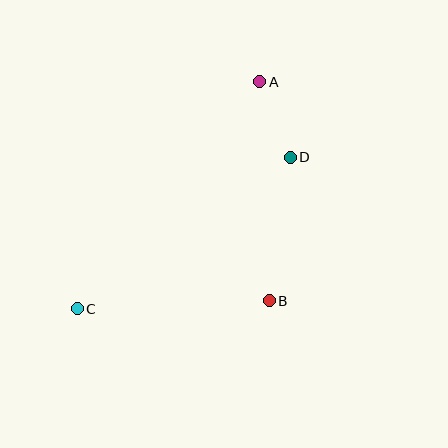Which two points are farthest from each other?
Points A and C are farthest from each other.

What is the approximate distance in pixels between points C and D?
The distance between C and D is approximately 261 pixels.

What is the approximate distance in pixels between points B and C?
The distance between B and C is approximately 192 pixels.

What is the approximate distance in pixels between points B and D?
The distance between B and D is approximately 145 pixels.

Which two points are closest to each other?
Points A and D are closest to each other.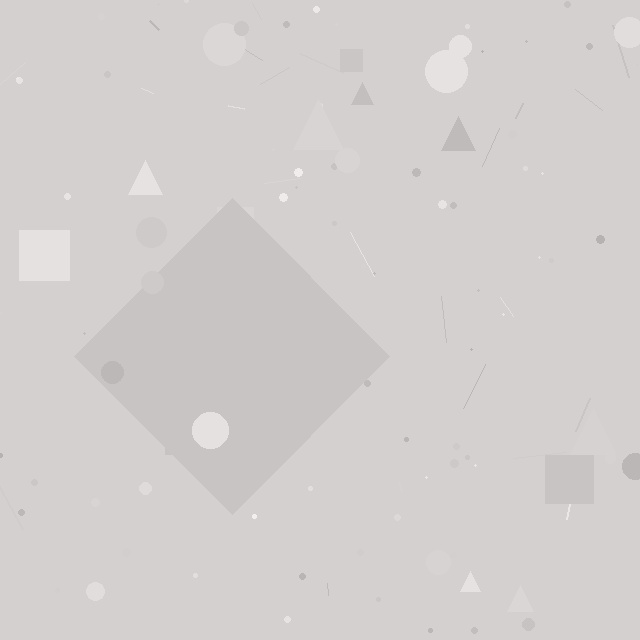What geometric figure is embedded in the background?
A diamond is embedded in the background.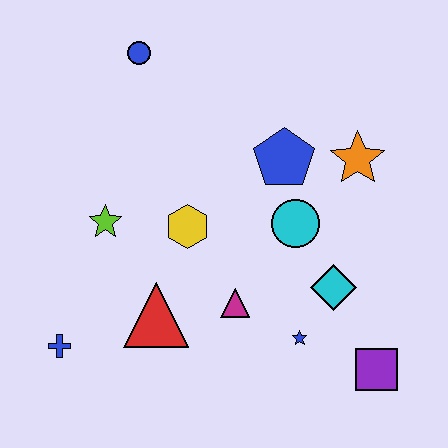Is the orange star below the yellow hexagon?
No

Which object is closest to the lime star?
The yellow hexagon is closest to the lime star.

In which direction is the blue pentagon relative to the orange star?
The blue pentagon is to the left of the orange star.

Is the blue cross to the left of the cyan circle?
Yes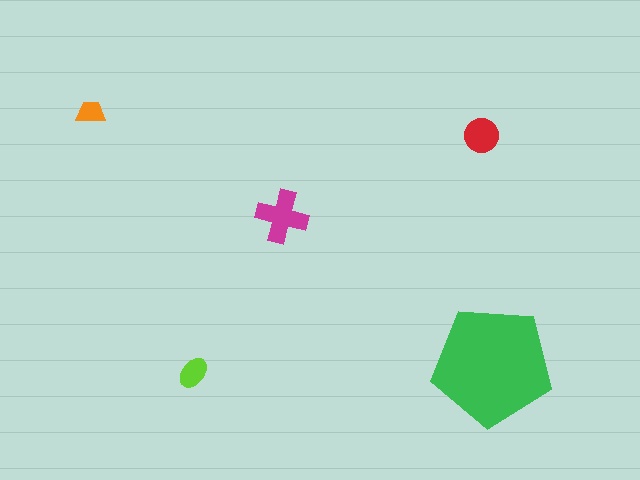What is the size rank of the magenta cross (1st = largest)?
2nd.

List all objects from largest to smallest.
The green pentagon, the magenta cross, the red circle, the lime ellipse, the orange trapezoid.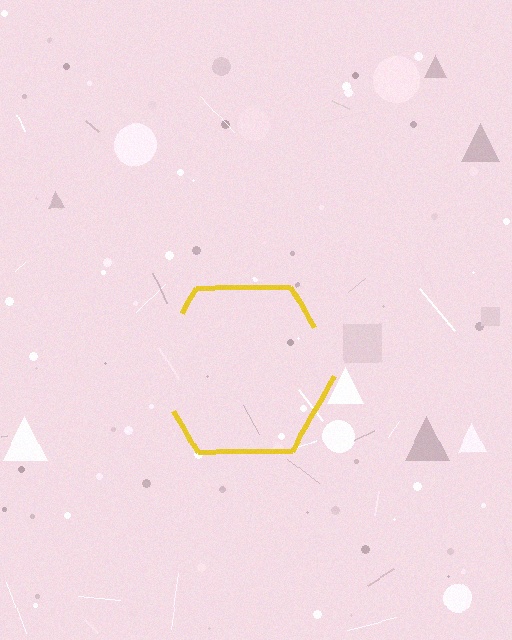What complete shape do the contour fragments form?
The contour fragments form a hexagon.